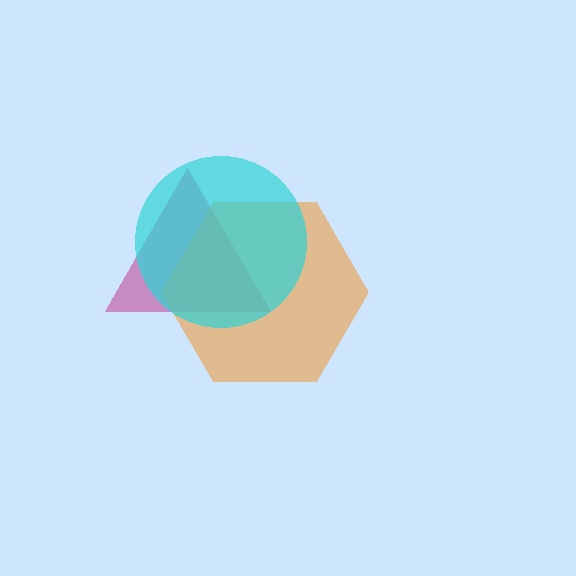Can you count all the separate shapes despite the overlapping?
Yes, there are 3 separate shapes.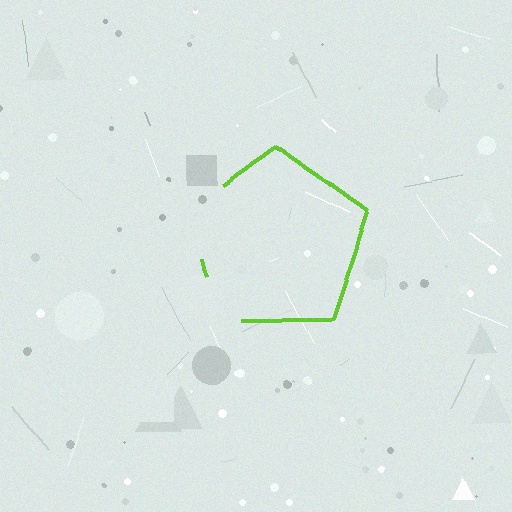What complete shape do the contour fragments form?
The contour fragments form a pentagon.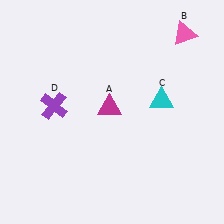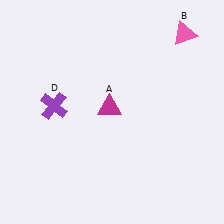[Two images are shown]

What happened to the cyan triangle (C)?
The cyan triangle (C) was removed in Image 2. It was in the top-right area of Image 1.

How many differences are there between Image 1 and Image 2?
There is 1 difference between the two images.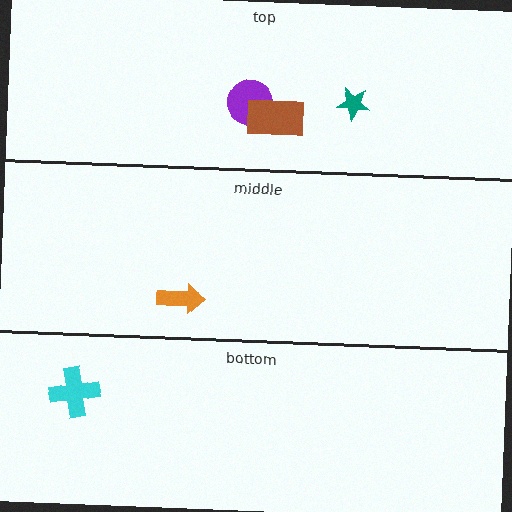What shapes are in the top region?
The teal star, the purple circle, the brown rectangle.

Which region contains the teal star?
The top region.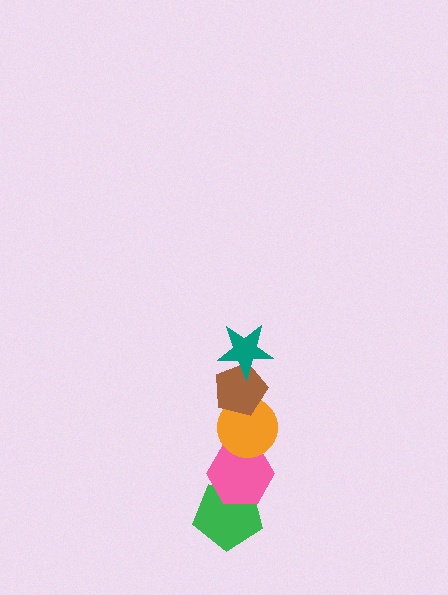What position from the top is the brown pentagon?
The brown pentagon is 2nd from the top.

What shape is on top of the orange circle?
The brown pentagon is on top of the orange circle.